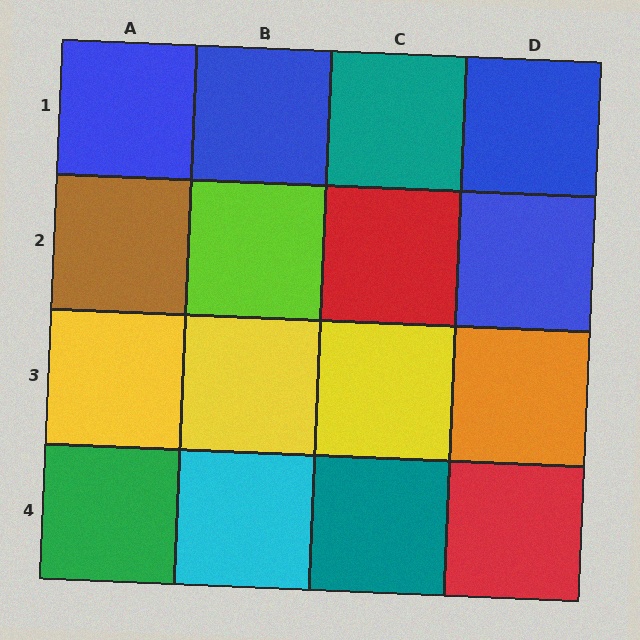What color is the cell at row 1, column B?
Blue.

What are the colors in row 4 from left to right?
Green, cyan, teal, red.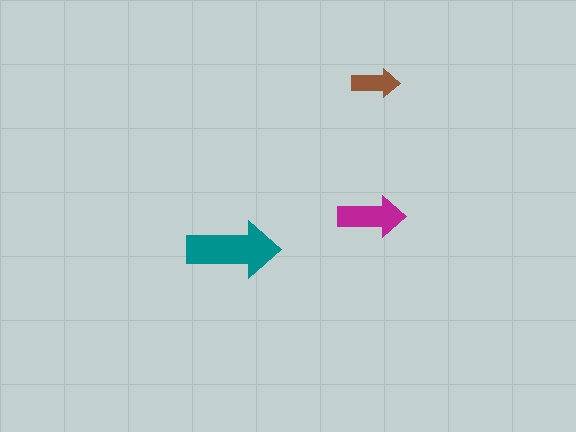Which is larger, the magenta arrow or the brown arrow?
The magenta one.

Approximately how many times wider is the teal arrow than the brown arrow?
About 2 times wider.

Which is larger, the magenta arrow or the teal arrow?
The teal one.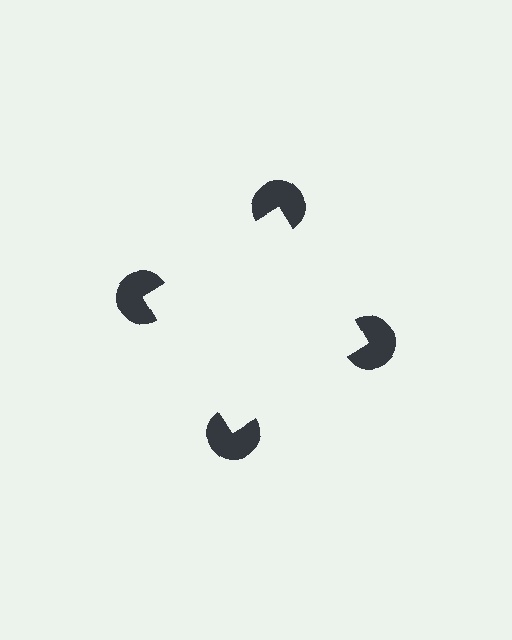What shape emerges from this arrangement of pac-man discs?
An illusory square — its edges are inferred from the aligned wedge cuts in the pac-man discs, not physically drawn.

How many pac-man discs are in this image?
There are 4 — one at each vertex of the illusory square.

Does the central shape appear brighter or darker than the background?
It typically appears slightly brighter than the background, even though no actual brightness change is drawn.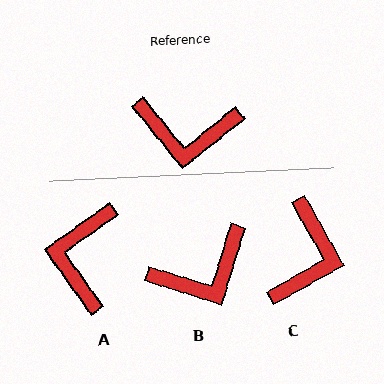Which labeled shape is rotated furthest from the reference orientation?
A, about 93 degrees away.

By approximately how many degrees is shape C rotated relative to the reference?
Approximately 81 degrees counter-clockwise.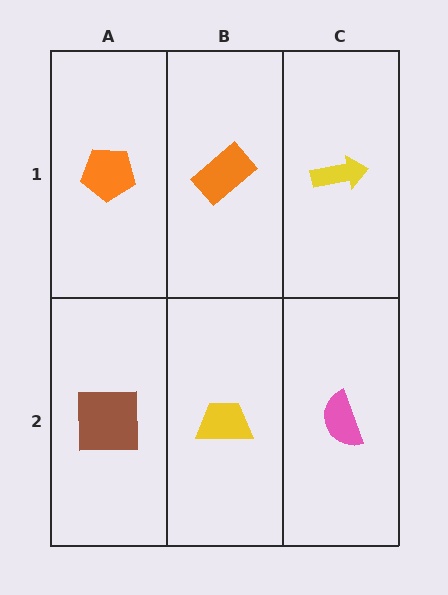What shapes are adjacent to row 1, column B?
A yellow trapezoid (row 2, column B), an orange pentagon (row 1, column A), a yellow arrow (row 1, column C).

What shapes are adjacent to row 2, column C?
A yellow arrow (row 1, column C), a yellow trapezoid (row 2, column B).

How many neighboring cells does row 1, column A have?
2.